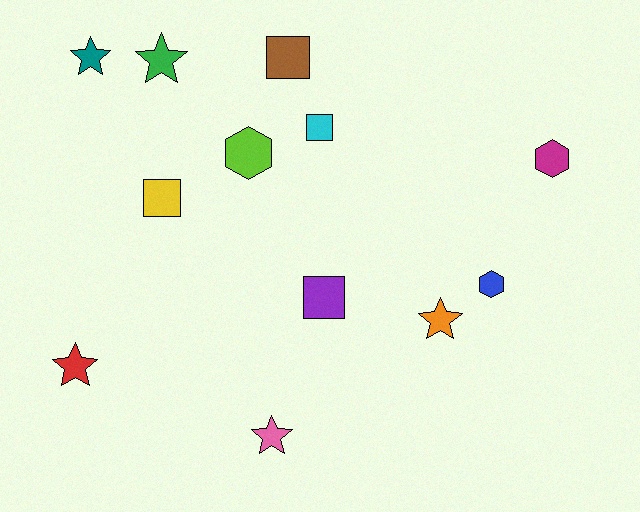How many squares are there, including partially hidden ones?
There are 4 squares.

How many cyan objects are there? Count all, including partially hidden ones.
There is 1 cyan object.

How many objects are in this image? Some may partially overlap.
There are 12 objects.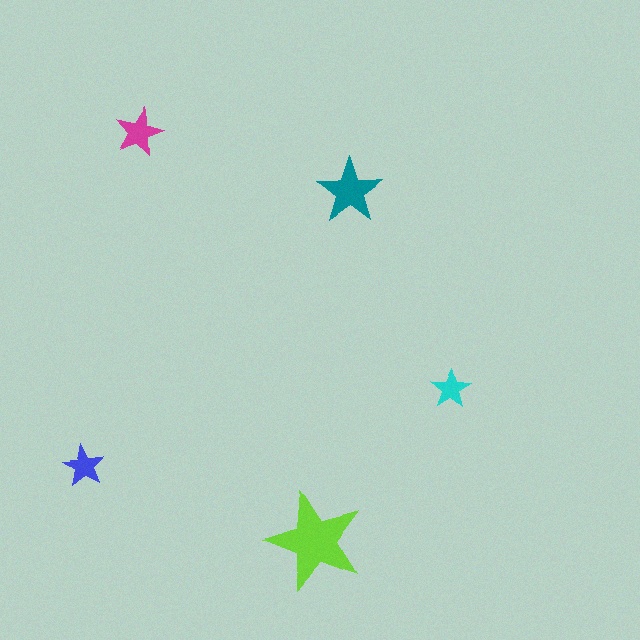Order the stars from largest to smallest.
the lime one, the teal one, the magenta one, the blue one, the cyan one.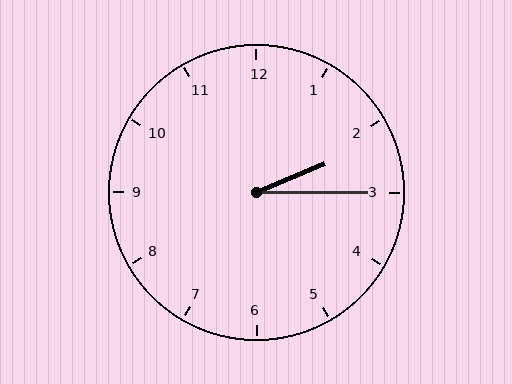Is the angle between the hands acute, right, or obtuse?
It is acute.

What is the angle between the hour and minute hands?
Approximately 22 degrees.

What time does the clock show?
2:15.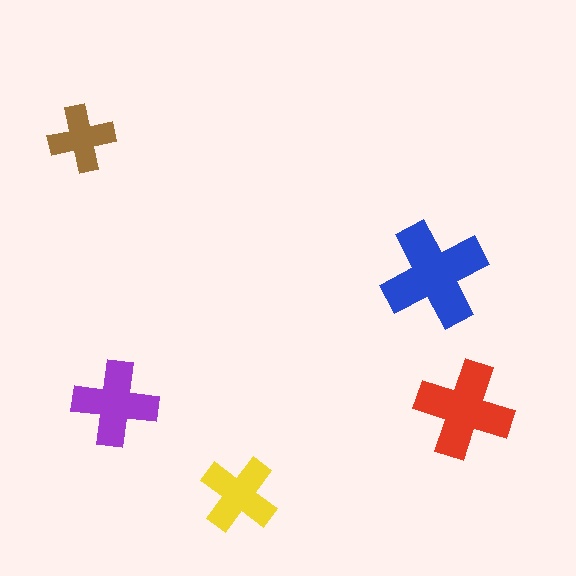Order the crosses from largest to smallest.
the blue one, the red one, the purple one, the yellow one, the brown one.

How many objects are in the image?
There are 5 objects in the image.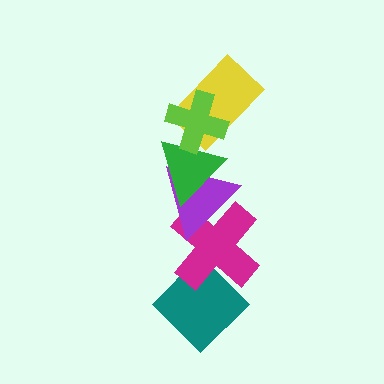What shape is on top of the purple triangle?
The green triangle is on top of the purple triangle.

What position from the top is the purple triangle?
The purple triangle is 4th from the top.